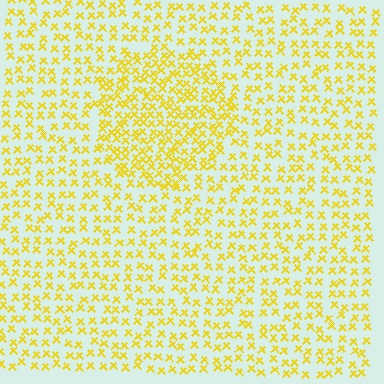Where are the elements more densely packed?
The elements are more densely packed inside the circle boundary.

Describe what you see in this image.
The image contains small yellow elements arranged at two different densities. A circle-shaped region is visible where the elements are more densely packed than the surrounding area.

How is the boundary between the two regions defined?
The boundary is defined by a change in element density (approximately 1.7x ratio). All elements are the same color, size, and shape.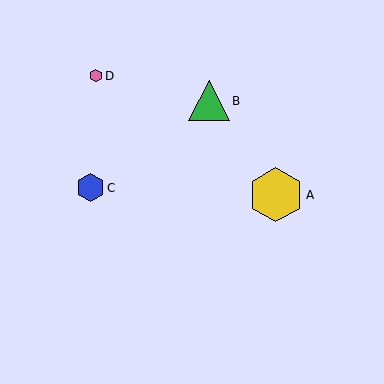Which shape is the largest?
The yellow hexagon (labeled A) is the largest.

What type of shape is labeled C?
Shape C is a blue hexagon.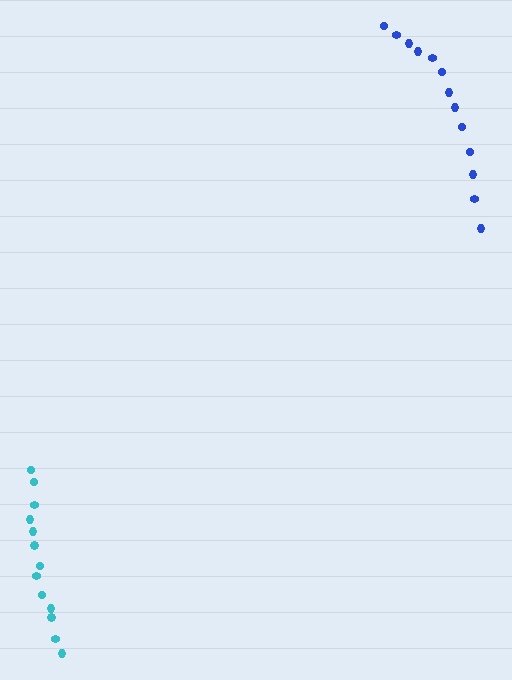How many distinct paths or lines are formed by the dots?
There are 2 distinct paths.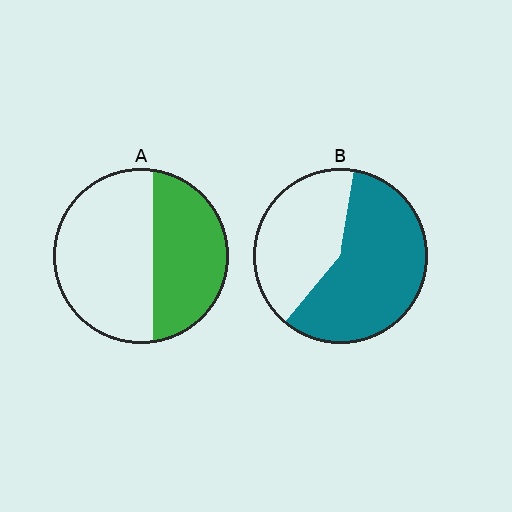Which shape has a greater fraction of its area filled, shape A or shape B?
Shape B.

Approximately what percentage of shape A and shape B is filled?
A is approximately 40% and B is approximately 60%.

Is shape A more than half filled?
No.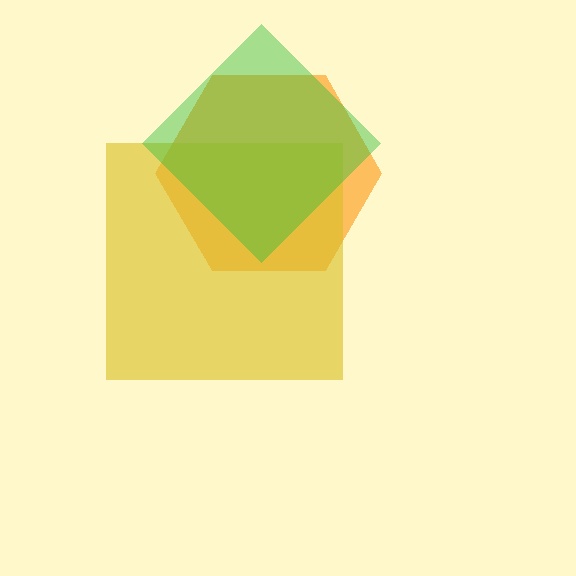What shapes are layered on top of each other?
The layered shapes are: an orange hexagon, a yellow square, a green diamond.